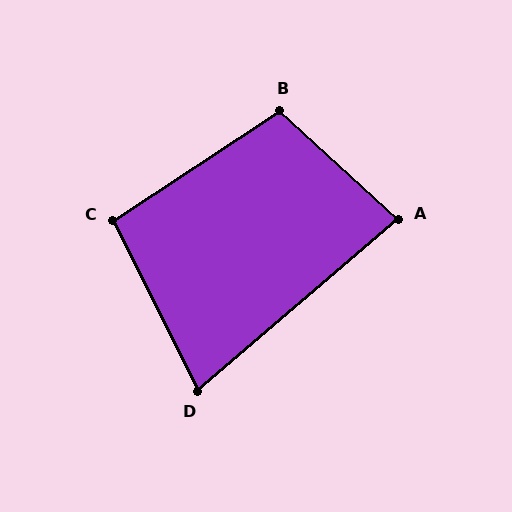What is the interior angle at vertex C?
Approximately 97 degrees (obtuse).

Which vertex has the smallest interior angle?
D, at approximately 76 degrees.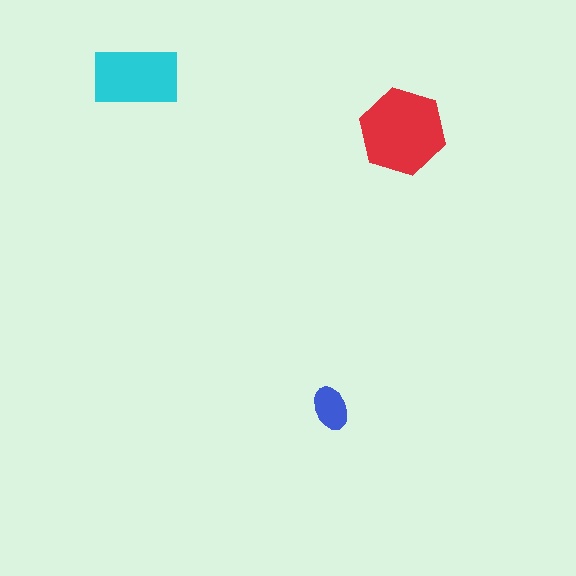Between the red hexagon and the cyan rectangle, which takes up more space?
The red hexagon.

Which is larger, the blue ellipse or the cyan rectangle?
The cyan rectangle.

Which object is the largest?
The red hexagon.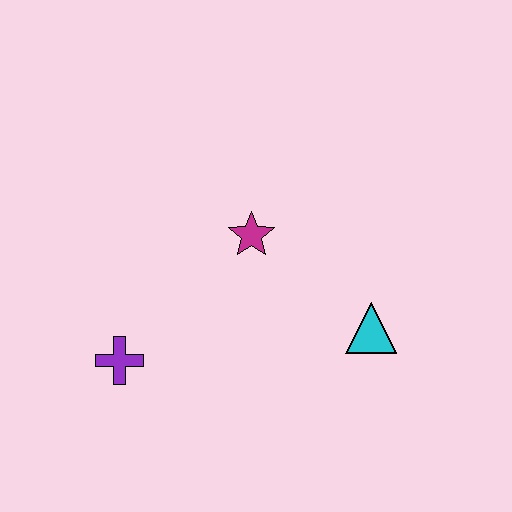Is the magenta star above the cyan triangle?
Yes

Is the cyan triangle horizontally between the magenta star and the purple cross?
No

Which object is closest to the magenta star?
The cyan triangle is closest to the magenta star.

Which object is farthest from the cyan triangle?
The purple cross is farthest from the cyan triangle.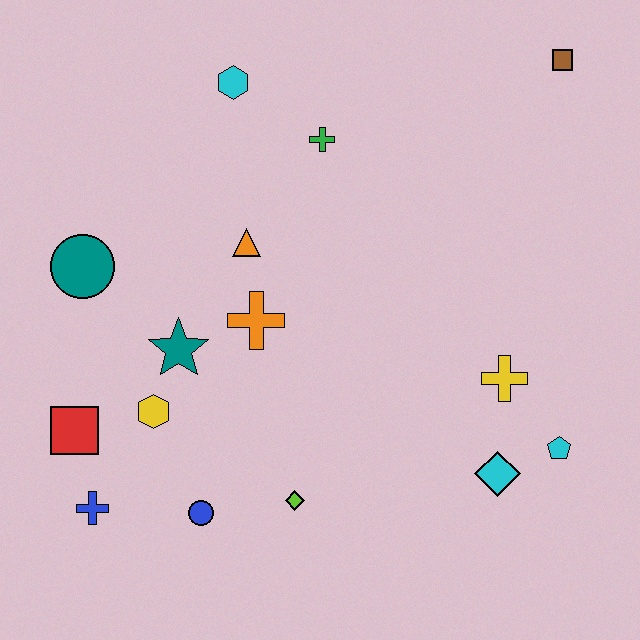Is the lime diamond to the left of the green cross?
Yes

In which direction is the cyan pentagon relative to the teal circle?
The cyan pentagon is to the right of the teal circle.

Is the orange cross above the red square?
Yes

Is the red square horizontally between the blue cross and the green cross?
No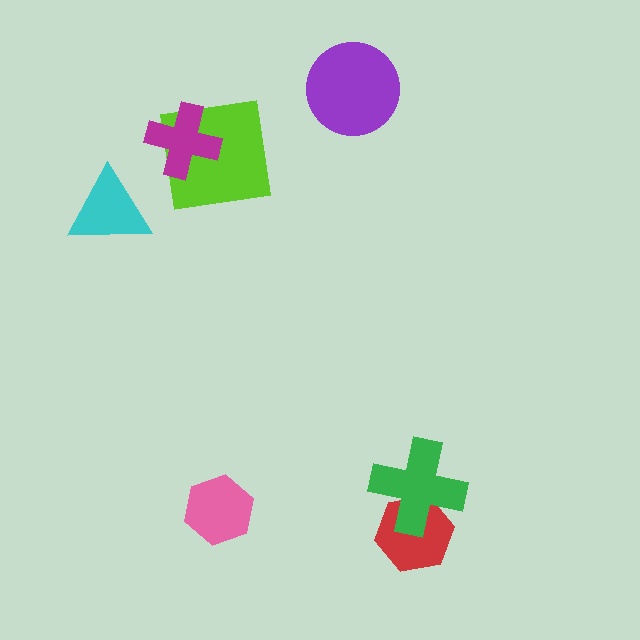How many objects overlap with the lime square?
1 object overlaps with the lime square.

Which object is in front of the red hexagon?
The green cross is in front of the red hexagon.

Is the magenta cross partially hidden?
No, no other shape covers it.